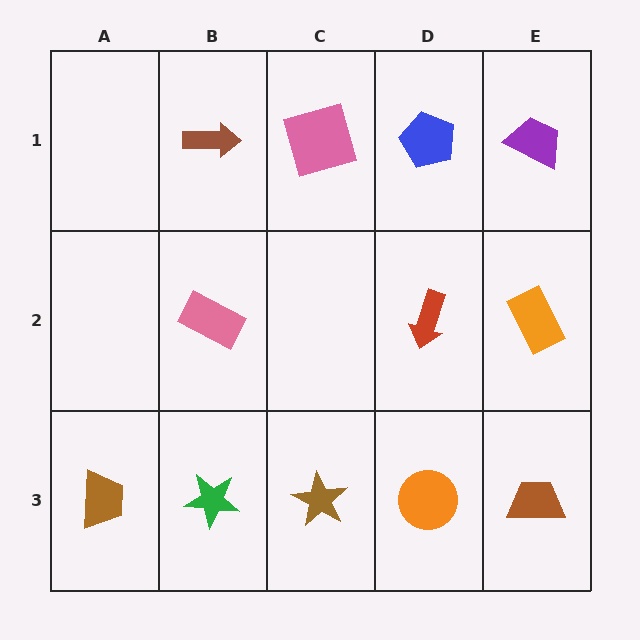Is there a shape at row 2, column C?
No, that cell is empty.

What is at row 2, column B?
A pink rectangle.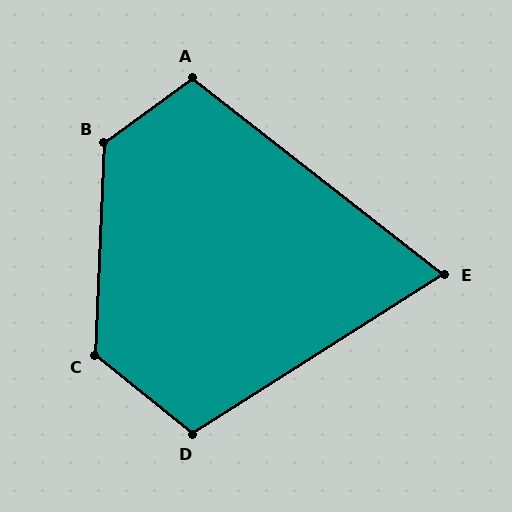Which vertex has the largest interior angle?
B, at approximately 129 degrees.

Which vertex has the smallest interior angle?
E, at approximately 70 degrees.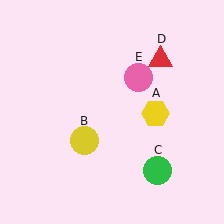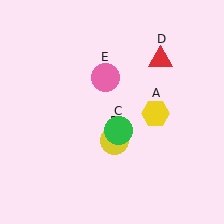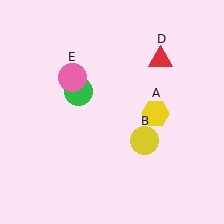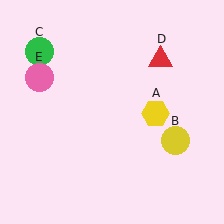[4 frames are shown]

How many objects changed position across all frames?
3 objects changed position: yellow circle (object B), green circle (object C), pink circle (object E).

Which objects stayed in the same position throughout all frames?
Yellow hexagon (object A) and red triangle (object D) remained stationary.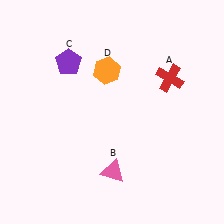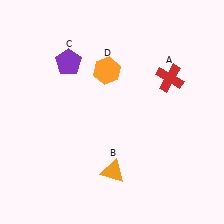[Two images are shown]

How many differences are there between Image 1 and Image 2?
There is 1 difference between the two images.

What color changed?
The triangle (B) changed from pink in Image 1 to orange in Image 2.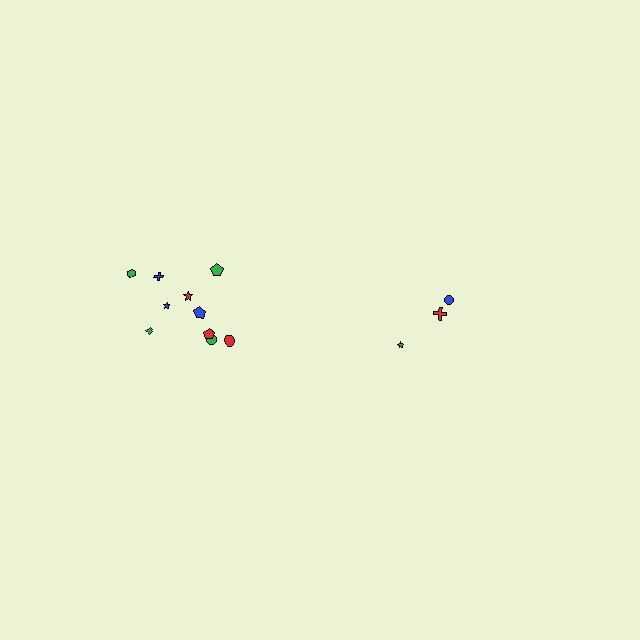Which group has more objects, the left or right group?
The left group.